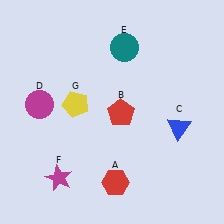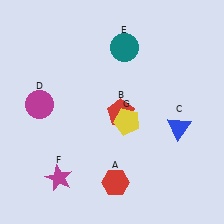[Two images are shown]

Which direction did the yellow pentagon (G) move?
The yellow pentagon (G) moved right.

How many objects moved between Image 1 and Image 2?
1 object moved between the two images.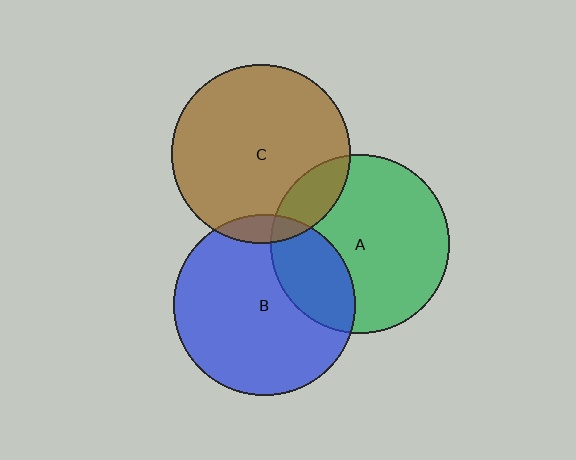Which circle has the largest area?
Circle B (blue).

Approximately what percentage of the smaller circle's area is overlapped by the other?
Approximately 25%.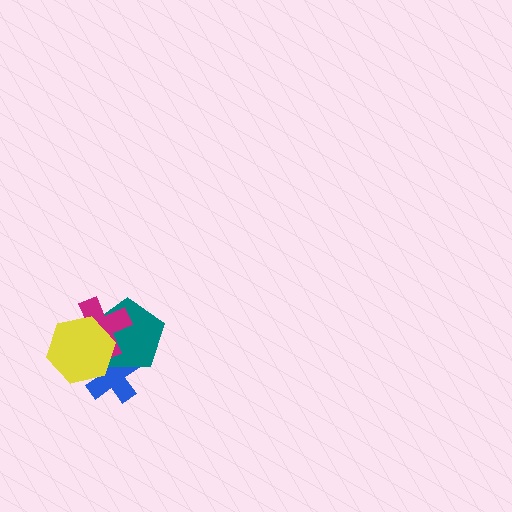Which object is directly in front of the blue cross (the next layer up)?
The teal pentagon is directly in front of the blue cross.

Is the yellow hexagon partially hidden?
No, no other shape covers it.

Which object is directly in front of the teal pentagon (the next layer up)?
The magenta cross is directly in front of the teal pentagon.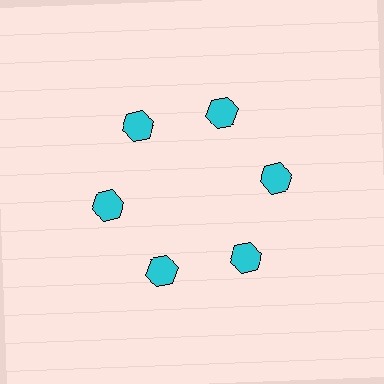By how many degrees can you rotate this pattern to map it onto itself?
The pattern maps onto itself every 60 degrees of rotation.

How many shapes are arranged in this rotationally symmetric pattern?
There are 6 shapes, arranged in 6 groups of 1.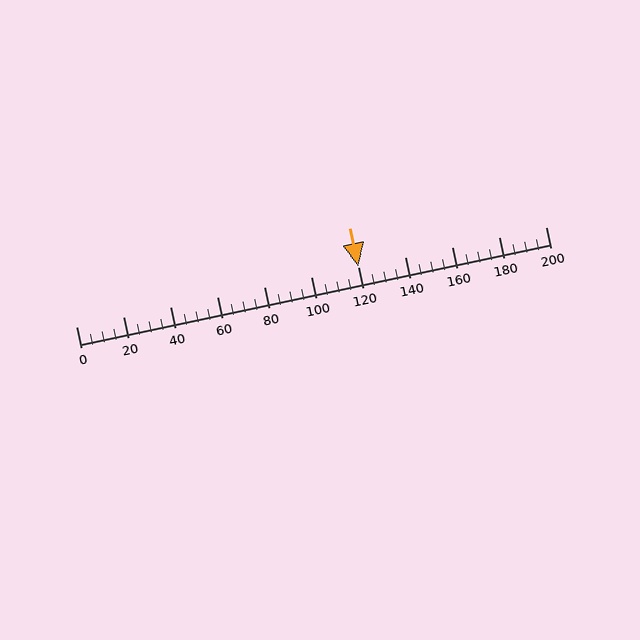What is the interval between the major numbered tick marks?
The major tick marks are spaced 20 units apart.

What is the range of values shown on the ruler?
The ruler shows values from 0 to 200.